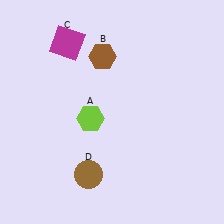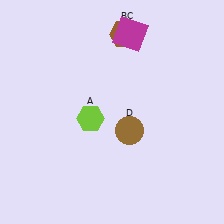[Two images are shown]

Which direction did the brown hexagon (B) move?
The brown hexagon (B) moved up.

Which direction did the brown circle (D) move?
The brown circle (D) moved up.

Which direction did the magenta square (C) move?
The magenta square (C) moved right.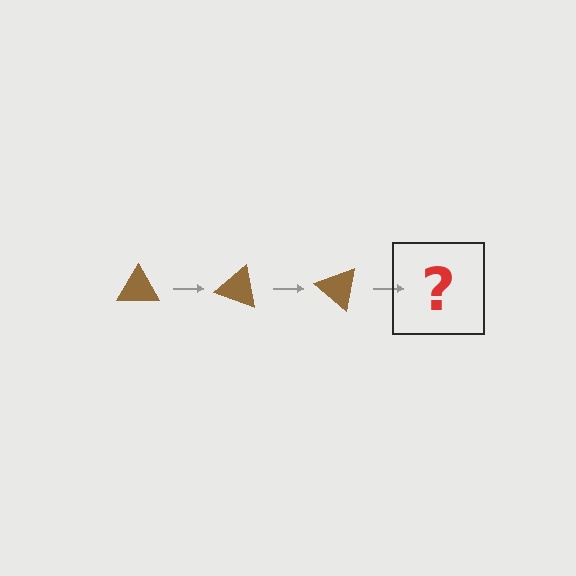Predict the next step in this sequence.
The next step is a brown triangle rotated 60 degrees.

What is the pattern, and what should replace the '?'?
The pattern is that the triangle rotates 20 degrees each step. The '?' should be a brown triangle rotated 60 degrees.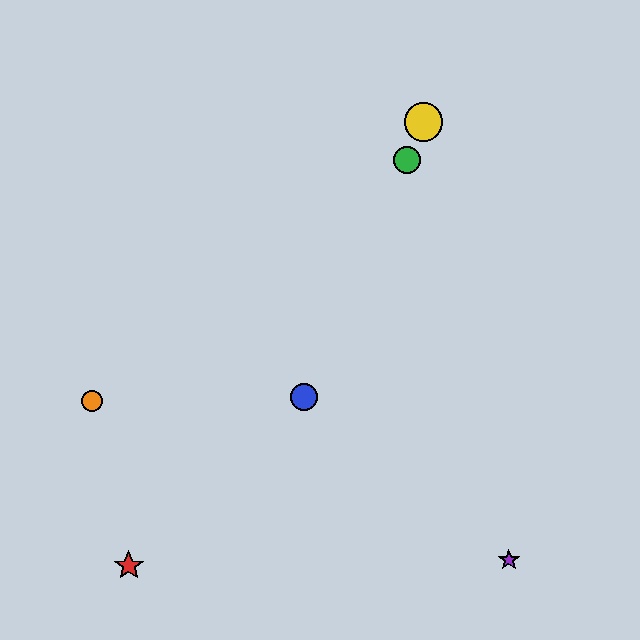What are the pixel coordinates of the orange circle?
The orange circle is at (92, 401).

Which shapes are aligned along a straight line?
The blue circle, the green circle, the yellow circle are aligned along a straight line.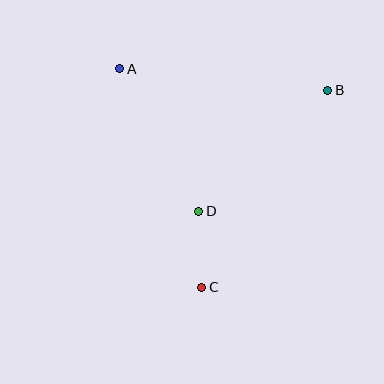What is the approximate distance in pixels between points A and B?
The distance between A and B is approximately 209 pixels.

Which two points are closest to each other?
Points C and D are closest to each other.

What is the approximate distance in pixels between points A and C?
The distance between A and C is approximately 233 pixels.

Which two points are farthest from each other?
Points B and C are farthest from each other.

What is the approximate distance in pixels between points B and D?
The distance between B and D is approximately 177 pixels.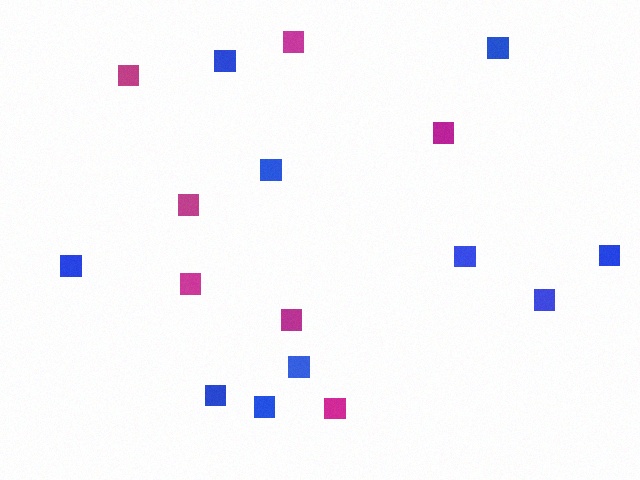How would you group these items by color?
There are 2 groups: one group of magenta squares (7) and one group of blue squares (10).